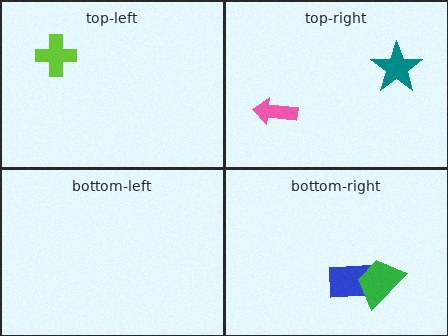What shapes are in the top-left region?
The lime cross.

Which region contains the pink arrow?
The top-right region.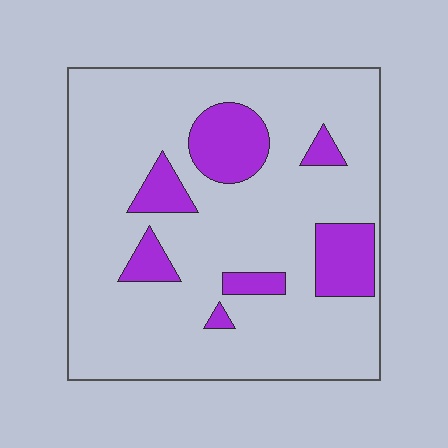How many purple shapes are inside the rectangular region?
7.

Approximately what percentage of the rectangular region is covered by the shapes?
Approximately 15%.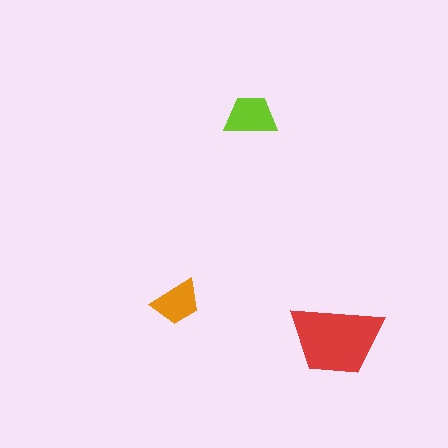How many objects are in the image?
There are 3 objects in the image.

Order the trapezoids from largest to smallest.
the red one, the lime one, the orange one.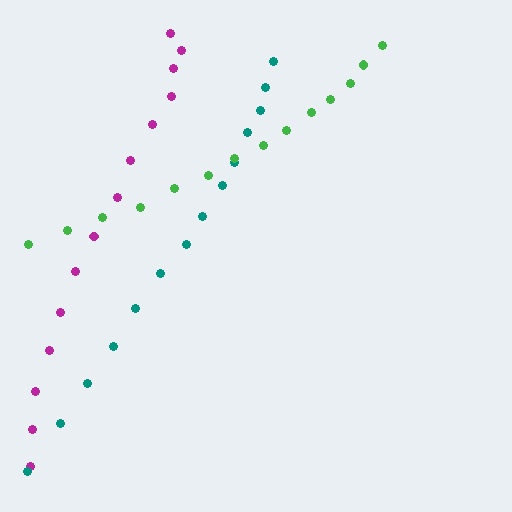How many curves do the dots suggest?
There are 3 distinct paths.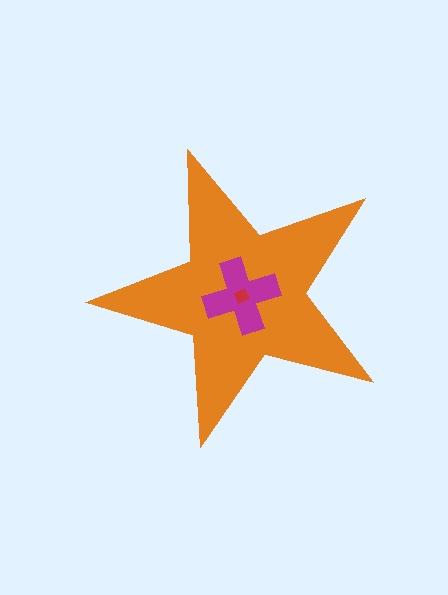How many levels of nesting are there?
3.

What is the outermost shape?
The orange star.